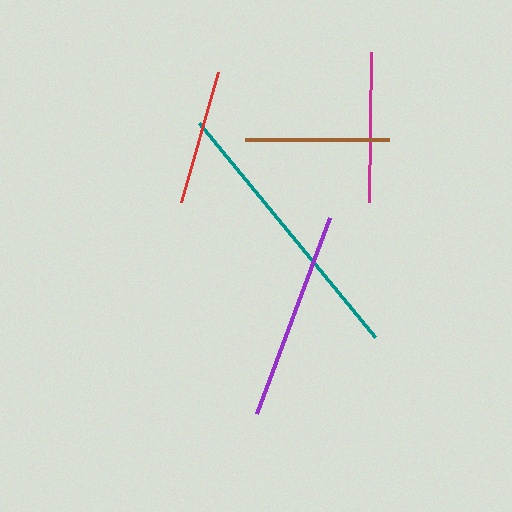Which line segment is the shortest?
The red line is the shortest at approximately 136 pixels.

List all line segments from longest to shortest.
From longest to shortest: teal, purple, magenta, brown, red.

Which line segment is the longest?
The teal line is the longest at approximately 277 pixels.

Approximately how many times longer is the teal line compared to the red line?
The teal line is approximately 2.0 times the length of the red line.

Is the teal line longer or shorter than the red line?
The teal line is longer than the red line.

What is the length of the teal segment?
The teal segment is approximately 277 pixels long.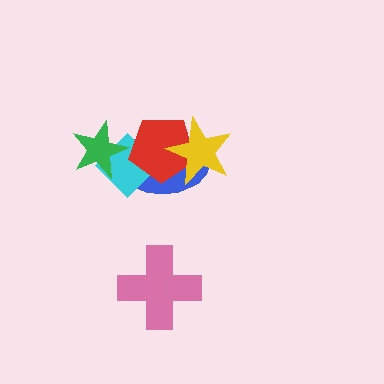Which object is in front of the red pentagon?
The yellow star is in front of the red pentagon.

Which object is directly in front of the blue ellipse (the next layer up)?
The cyan diamond is directly in front of the blue ellipse.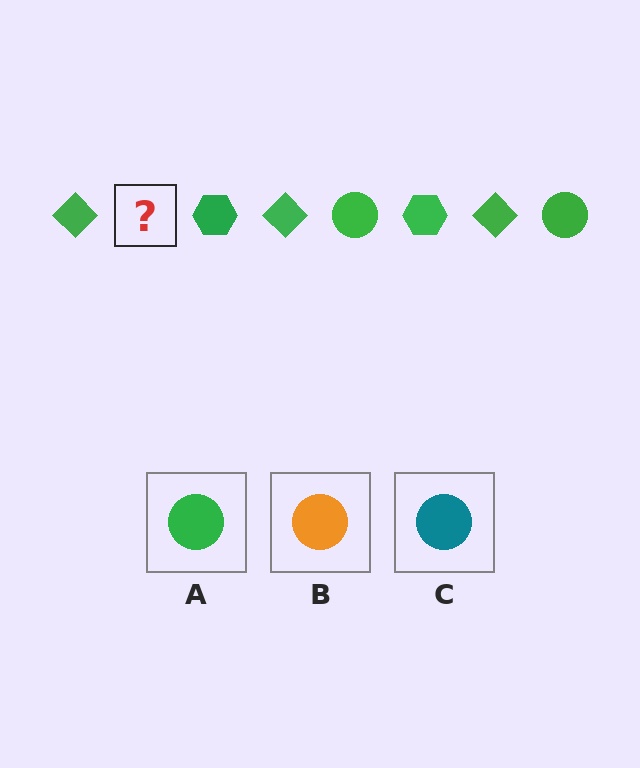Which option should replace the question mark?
Option A.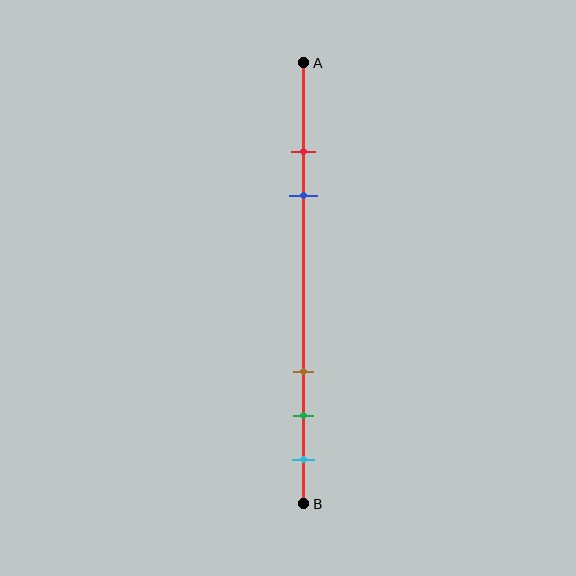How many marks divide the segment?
There are 5 marks dividing the segment.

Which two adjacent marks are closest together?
The red and blue marks are the closest adjacent pair.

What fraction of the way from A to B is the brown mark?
The brown mark is approximately 70% (0.7) of the way from A to B.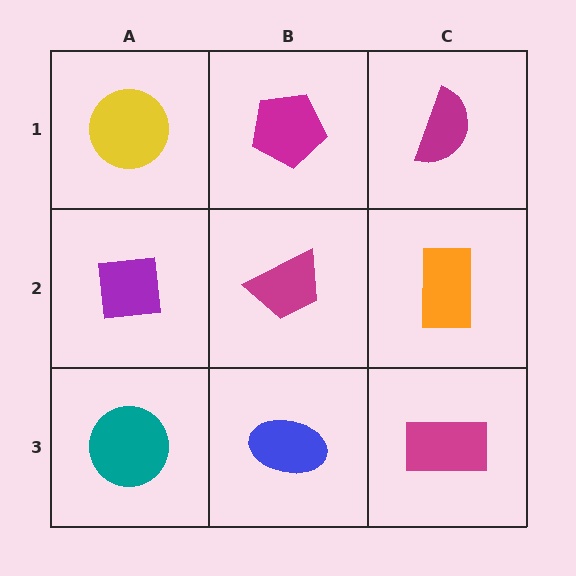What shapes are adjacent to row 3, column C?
An orange rectangle (row 2, column C), a blue ellipse (row 3, column B).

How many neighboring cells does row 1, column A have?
2.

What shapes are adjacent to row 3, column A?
A purple square (row 2, column A), a blue ellipse (row 3, column B).